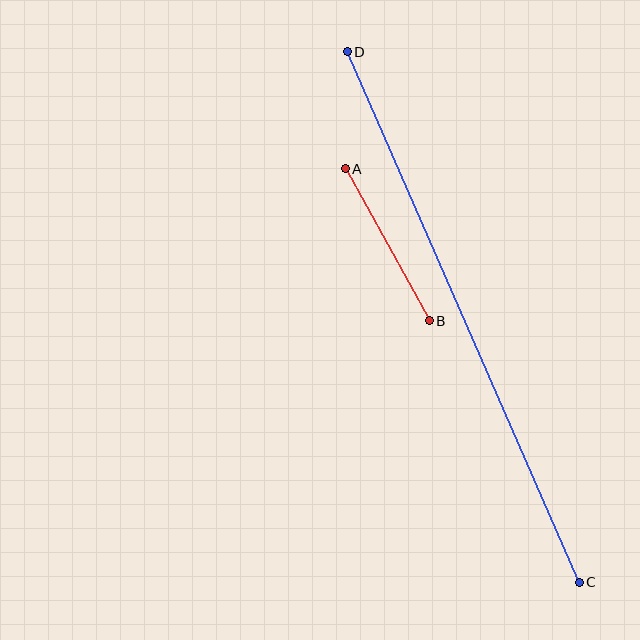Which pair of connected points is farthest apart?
Points C and D are farthest apart.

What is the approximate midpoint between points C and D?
The midpoint is at approximately (463, 317) pixels.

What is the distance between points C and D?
The distance is approximately 579 pixels.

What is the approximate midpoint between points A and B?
The midpoint is at approximately (387, 245) pixels.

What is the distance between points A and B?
The distance is approximately 173 pixels.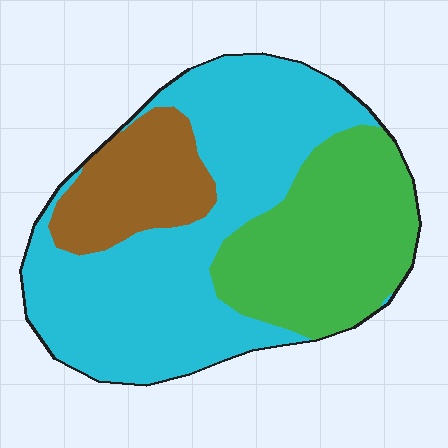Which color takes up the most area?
Cyan, at roughly 55%.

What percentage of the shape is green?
Green covers about 30% of the shape.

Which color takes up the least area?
Brown, at roughly 15%.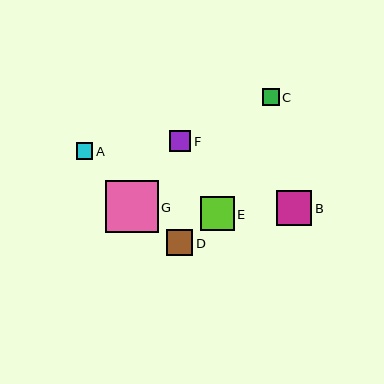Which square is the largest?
Square G is the largest with a size of approximately 53 pixels.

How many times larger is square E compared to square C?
Square E is approximately 2.0 times the size of square C.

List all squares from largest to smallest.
From largest to smallest: G, B, E, D, F, C, A.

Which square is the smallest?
Square A is the smallest with a size of approximately 16 pixels.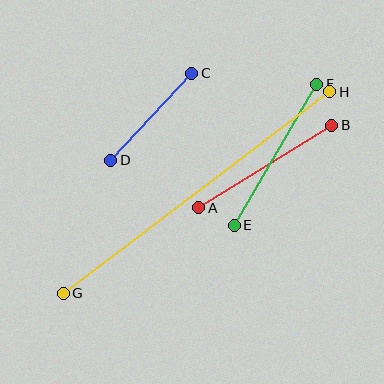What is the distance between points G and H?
The distance is approximately 334 pixels.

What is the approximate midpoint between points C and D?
The midpoint is at approximately (151, 117) pixels.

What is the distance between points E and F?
The distance is approximately 163 pixels.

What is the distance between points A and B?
The distance is approximately 157 pixels.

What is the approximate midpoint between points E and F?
The midpoint is at approximately (275, 155) pixels.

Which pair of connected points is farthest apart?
Points G and H are farthest apart.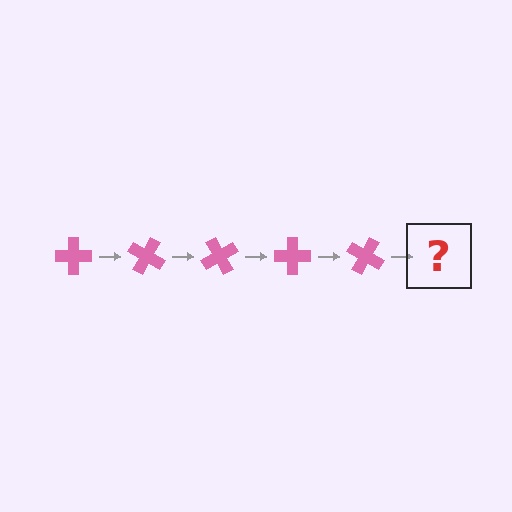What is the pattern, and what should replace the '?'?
The pattern is that the cross rotates 30 degrees each step. The '?' should be a pink cross rotated 150 degrees.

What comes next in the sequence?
The next element should be a pink cross rotated 150 degrees.